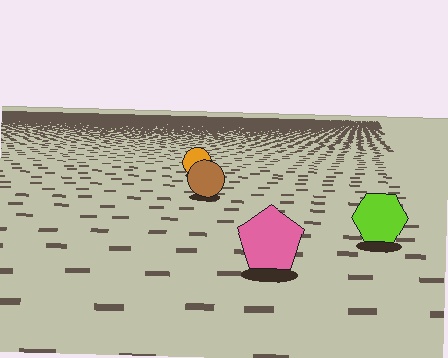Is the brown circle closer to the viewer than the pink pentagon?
No. The pink pentagon is closer — you can tell from the texture gradient: the ground texture is coarser near it.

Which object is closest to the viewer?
The pink pentagon is closest. The texture marks near it are larger and more spread out.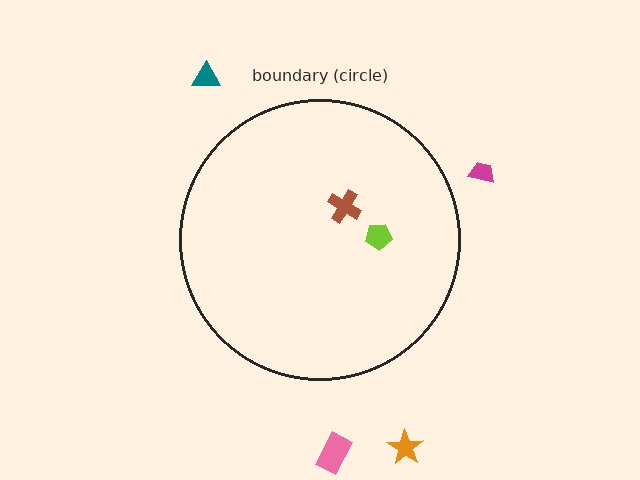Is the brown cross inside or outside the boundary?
Inside.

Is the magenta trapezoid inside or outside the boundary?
Outside.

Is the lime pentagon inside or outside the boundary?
Inside.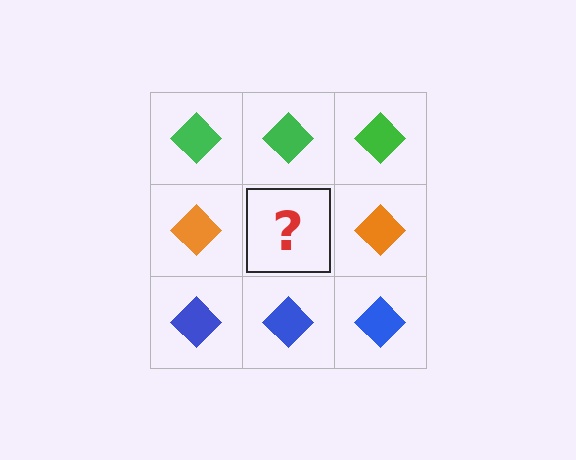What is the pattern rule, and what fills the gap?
The rule is that each row has a consistent color. The gap should be filled with an orange diamond.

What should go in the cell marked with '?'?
The missing cell should contain an orange diamond.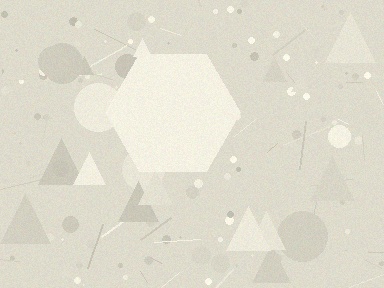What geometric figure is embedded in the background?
A hexagon is embedded in the background.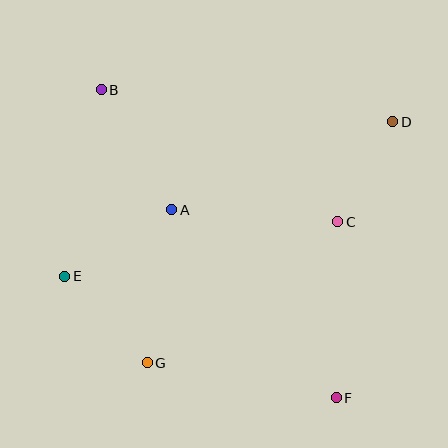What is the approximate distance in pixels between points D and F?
The distance between D and F is approximately 282 pixels.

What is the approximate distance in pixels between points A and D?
The distance between A and D is approximately 238 pixels.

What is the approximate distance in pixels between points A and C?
The distance between A and C is approximately 167 pixels.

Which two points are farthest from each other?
Points B and F are farthest from each other.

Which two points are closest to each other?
Points C and D are closest to each other.